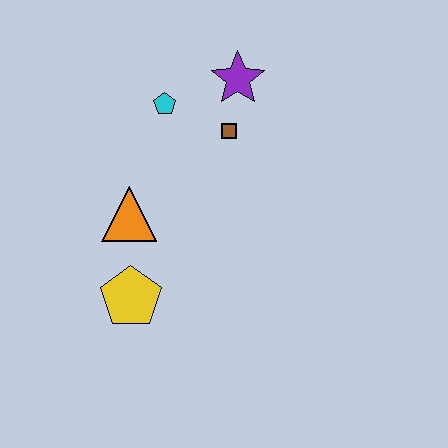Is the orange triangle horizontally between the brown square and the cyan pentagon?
No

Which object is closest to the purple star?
The brown square is closest to the purple star.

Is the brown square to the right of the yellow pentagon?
Yes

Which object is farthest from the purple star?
The yellow pentagon is farthest from the purple star.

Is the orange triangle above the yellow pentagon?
Yes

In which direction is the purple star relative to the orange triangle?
The purple star is above the orange triangle.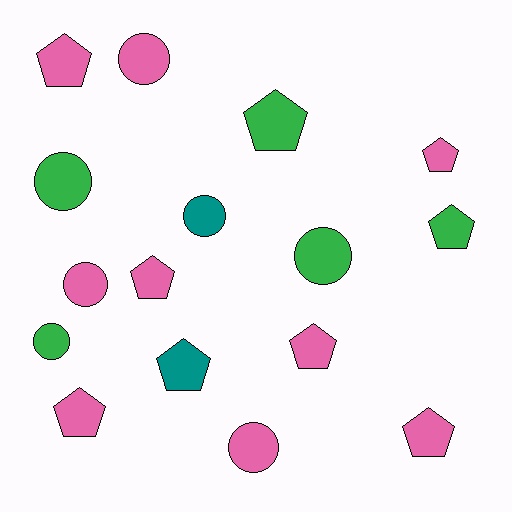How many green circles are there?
There are 3 green circles.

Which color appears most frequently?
Pink, with 9 objects.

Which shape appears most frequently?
Pentagon, with 9 objects.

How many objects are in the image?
There are 16 objects.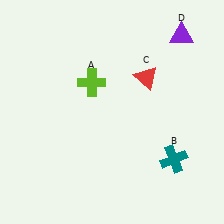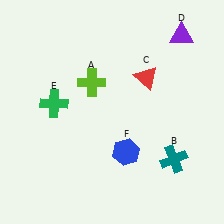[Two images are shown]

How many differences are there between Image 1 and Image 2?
There are 2 differences between the two images.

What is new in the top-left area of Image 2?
A green cross (E) was added in the top-left area of Image 2.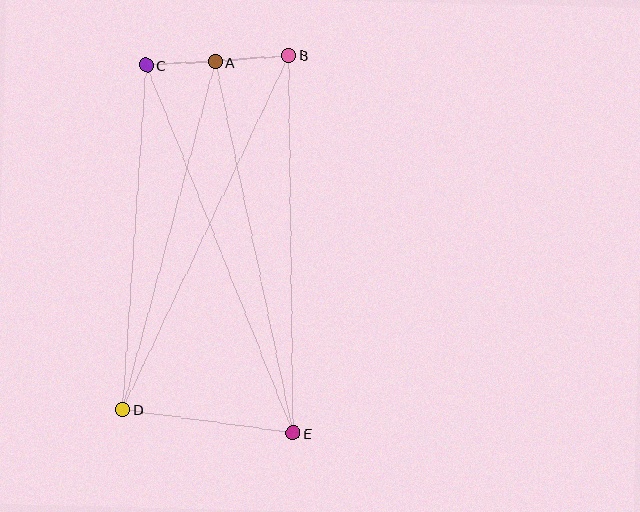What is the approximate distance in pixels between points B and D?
The distance between B and D is approximately 392 pixels.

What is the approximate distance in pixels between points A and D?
The distance between A and D is approximately 360 pixels.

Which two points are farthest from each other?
Points C and E are farthest from each other.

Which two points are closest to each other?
Points A and C are closest to each other.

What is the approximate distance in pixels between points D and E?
The distance between D and E is approximately 172 pixels.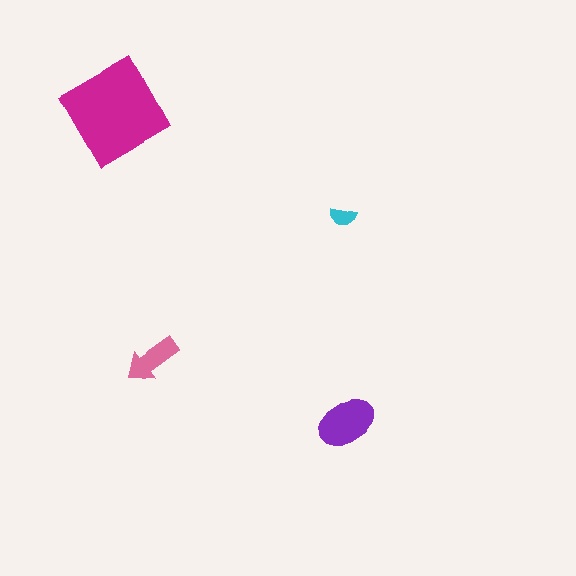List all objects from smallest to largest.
The cyan semicircle, the pink arrow, the purple ellipse, the magenta diamond.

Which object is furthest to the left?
The magenta diamond is leftmost.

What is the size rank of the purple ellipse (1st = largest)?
2nd.